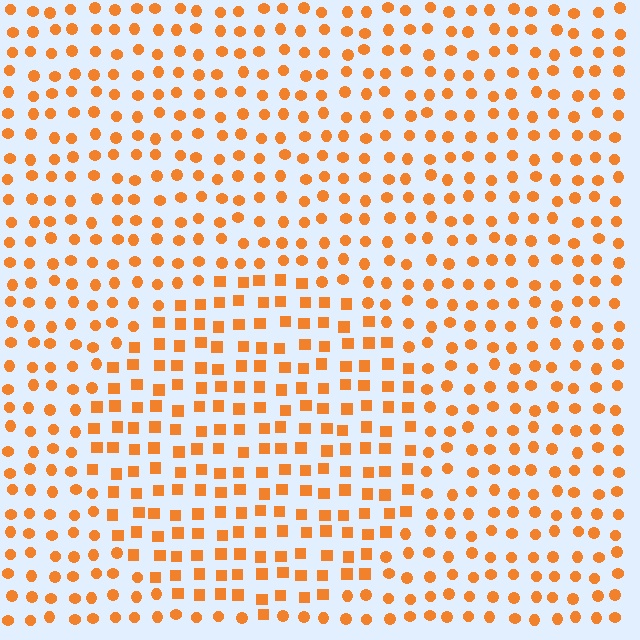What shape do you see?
I see a circle.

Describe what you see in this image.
The image is filled with small orange elements arranged in a uniform grid. A circle-shaped region contains squares, while the surrounding area contains circles. The boundary is defined purely by the change in element shape.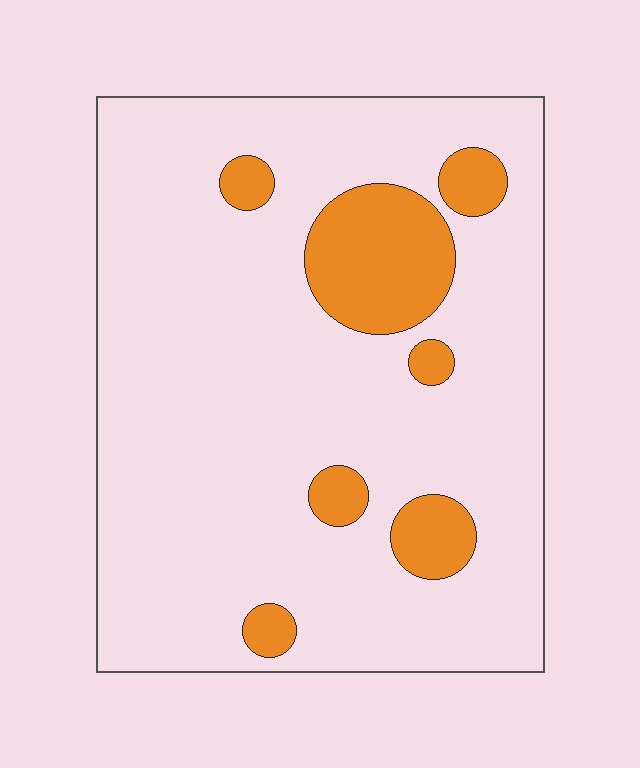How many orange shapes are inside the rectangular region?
7.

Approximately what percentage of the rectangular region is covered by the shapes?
Approximately 15%.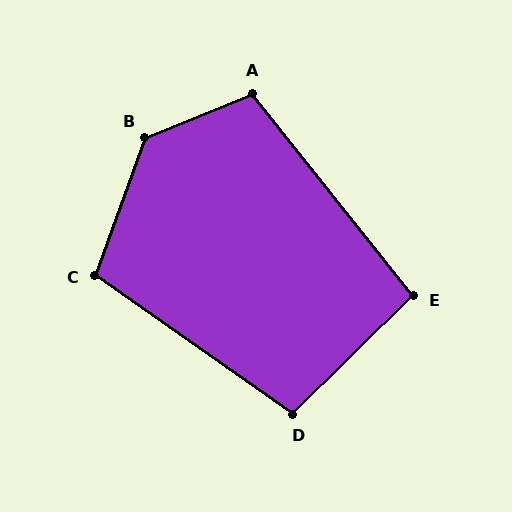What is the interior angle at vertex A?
Approximately 106 degrees (obtuse).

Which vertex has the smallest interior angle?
E, at approximately 96 degrees.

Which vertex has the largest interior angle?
B, at approximately 132 degrees.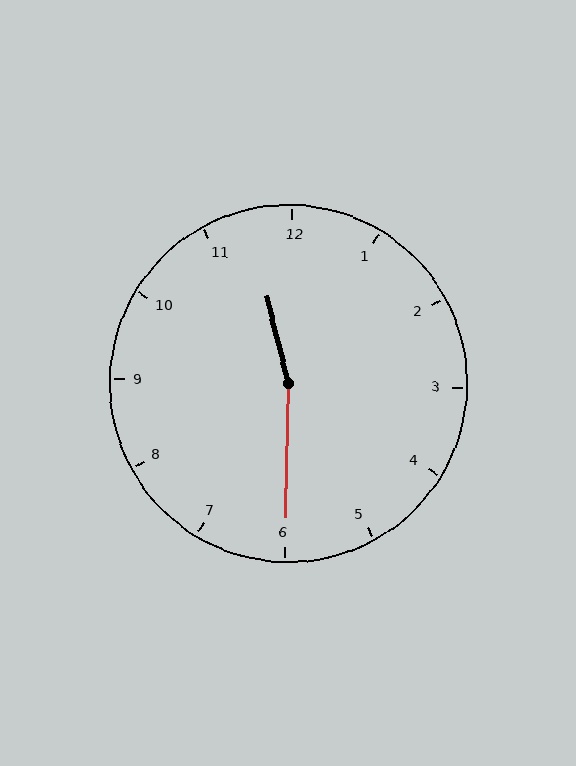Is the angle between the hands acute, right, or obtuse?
It is obtuse.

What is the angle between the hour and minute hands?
Approximately 165 degrees.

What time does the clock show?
11:30.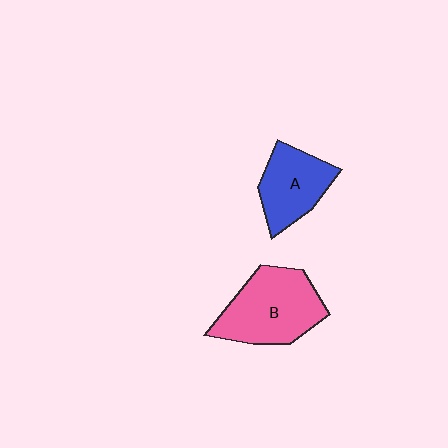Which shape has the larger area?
Shape B (pink).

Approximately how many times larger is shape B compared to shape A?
Approximately 1.4 times.